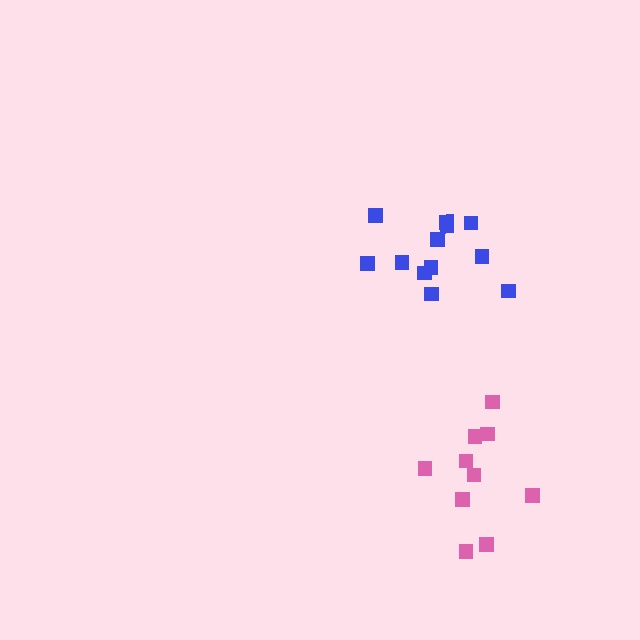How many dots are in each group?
Group 1: 13 dots, Group 2: 10 dots (23 total).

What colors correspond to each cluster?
The clusters are colored: blue, pink.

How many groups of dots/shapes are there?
There are 2 groups.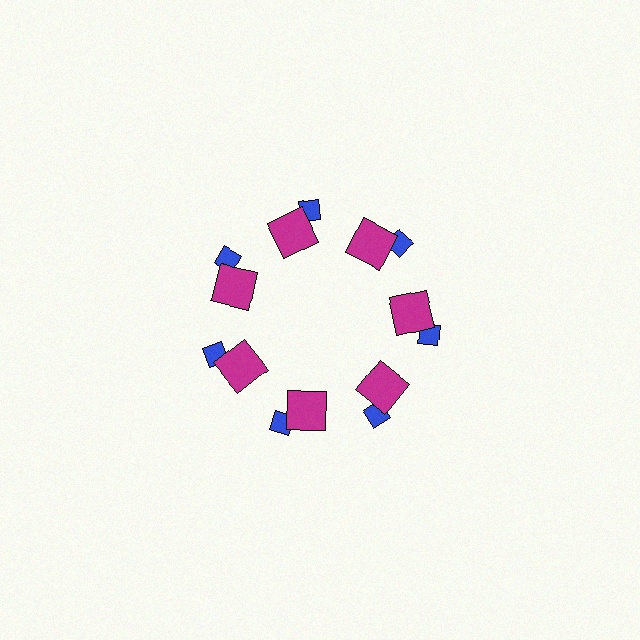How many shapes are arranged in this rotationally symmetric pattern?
There are 14 shapes, arranged in 7 groups of 2.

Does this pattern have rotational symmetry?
Yes, this pattern has 7-fold rotational symmetry. It looks the same after rotating 51 degrees around the center.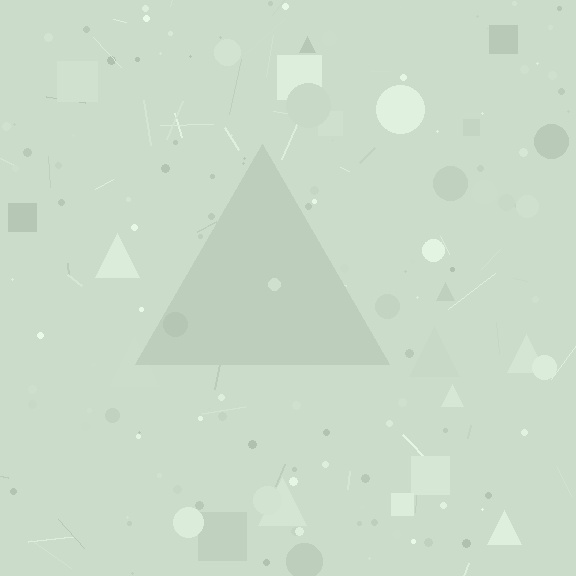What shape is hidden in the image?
A triangle is hidden in the image.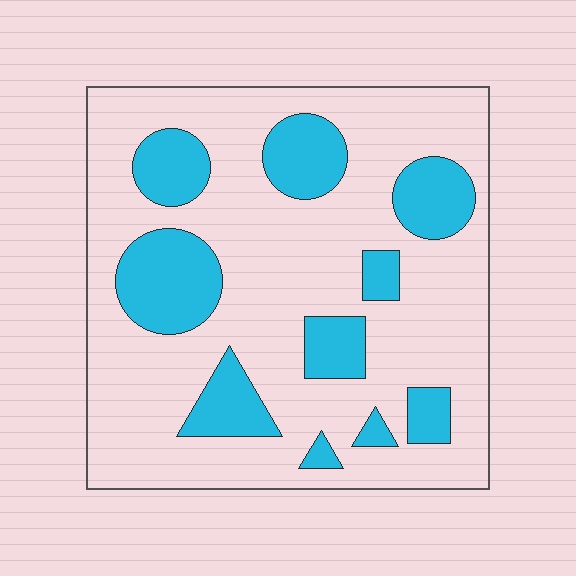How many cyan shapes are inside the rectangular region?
10.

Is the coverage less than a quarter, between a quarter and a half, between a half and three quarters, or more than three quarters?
Less than a quarter.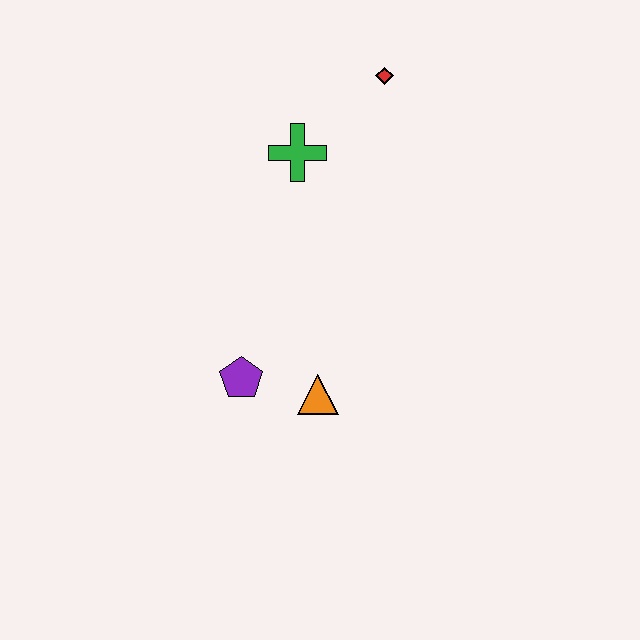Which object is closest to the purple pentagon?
The orange triangle is closest to the purple pentagon.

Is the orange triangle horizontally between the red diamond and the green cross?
Yes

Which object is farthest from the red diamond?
The purple pentagon is farthest from the red diamond.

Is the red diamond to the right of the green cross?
Yes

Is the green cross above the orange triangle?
Yes